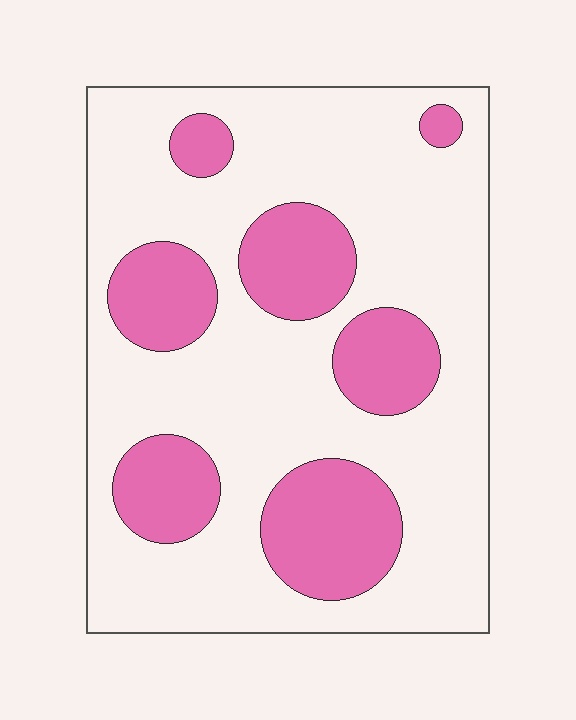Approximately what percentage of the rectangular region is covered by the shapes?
Approximately 25%.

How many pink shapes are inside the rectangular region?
7.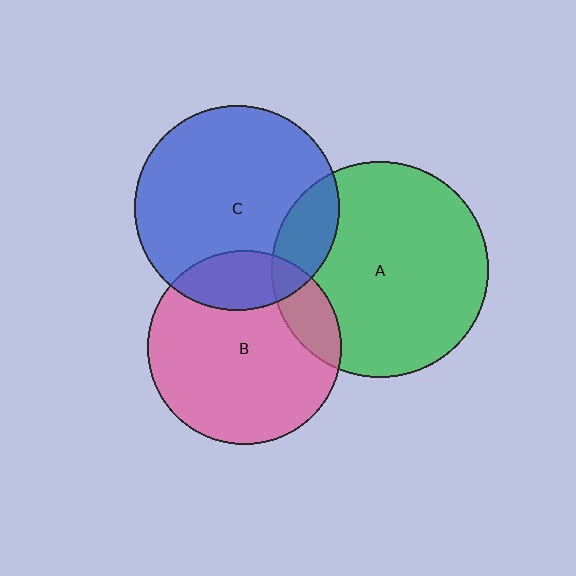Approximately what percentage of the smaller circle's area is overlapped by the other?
Approximately 15%.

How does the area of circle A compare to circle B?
Approximately 1.3 times.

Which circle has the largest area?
Circle A (green).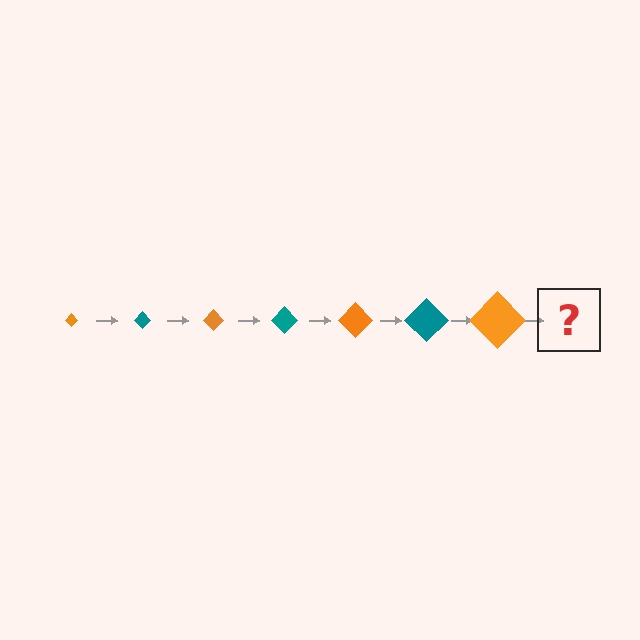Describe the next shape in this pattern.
It should be a teal diamond, larger than the previous one.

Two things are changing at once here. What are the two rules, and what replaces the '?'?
The two rules are that the diamond grows larger each step and the color cycles through orange and teal. The '?' should be a teal diamond, larger than the previous one.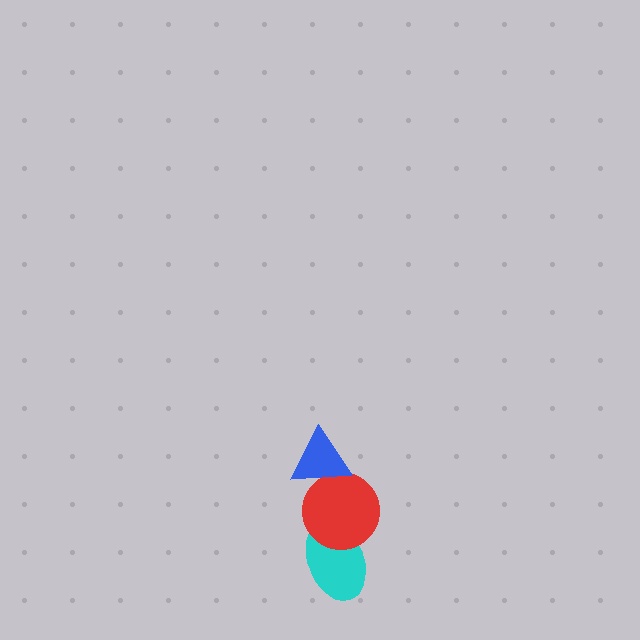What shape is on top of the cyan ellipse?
The red circle is on top of the cyan ellipse.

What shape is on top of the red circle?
The blue triangle is on top of the red circle.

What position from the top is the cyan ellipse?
The cyan ellipse is 3rd from the top.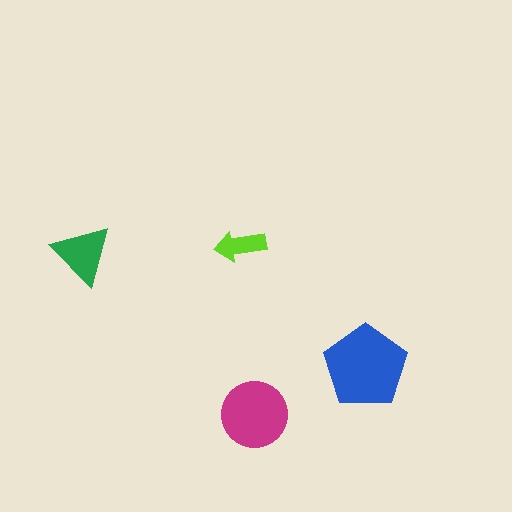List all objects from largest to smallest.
The blue pentagon, the magenta circle, the green triangle, the lime arrow.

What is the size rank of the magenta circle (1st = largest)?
2nd.